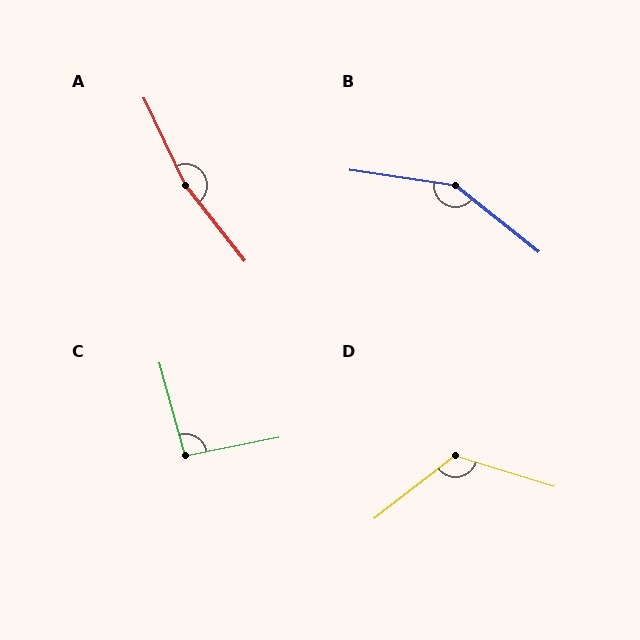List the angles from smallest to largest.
C (94°), D (125°), B (150°), A (167°).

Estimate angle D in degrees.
Approximately 125 degrees.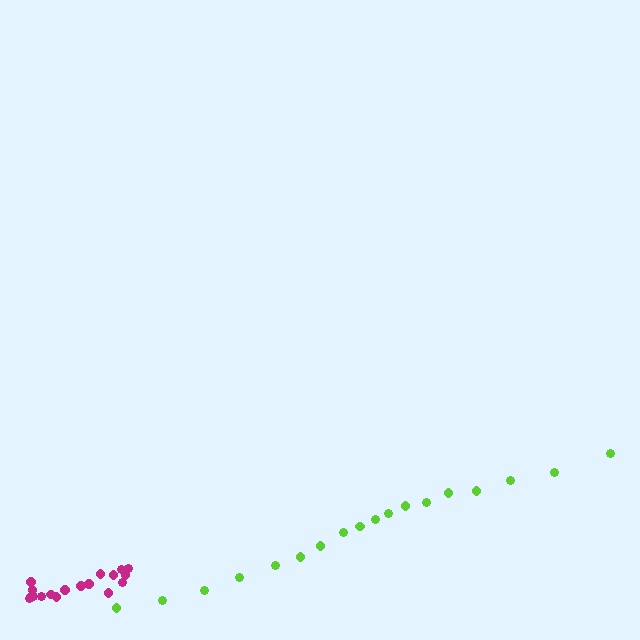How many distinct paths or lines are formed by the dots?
There are 2 distinct paths.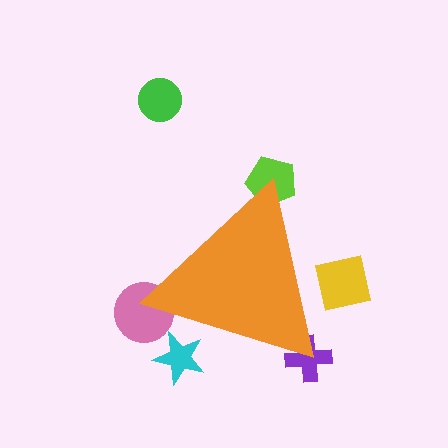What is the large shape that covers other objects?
An orange triangle.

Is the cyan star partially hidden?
Yes, the cyan star is partially hidden behind the orange triangle.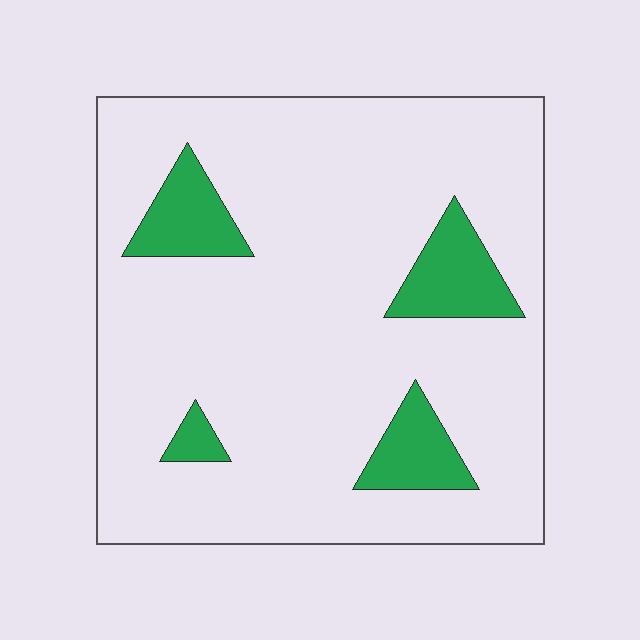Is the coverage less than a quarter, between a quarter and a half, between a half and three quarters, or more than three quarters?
Less than a quarter.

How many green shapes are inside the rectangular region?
4.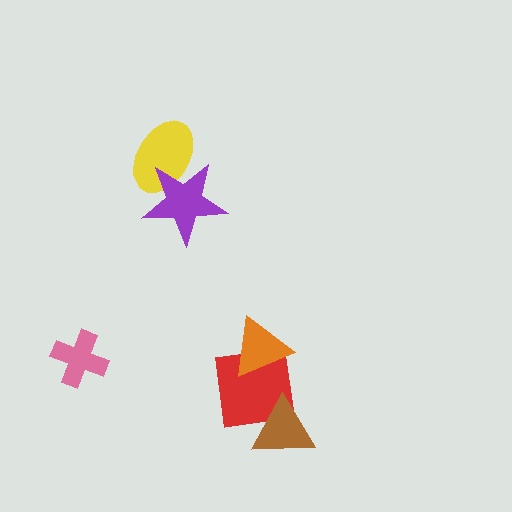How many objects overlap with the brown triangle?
1 object overlaps with the brown triangle.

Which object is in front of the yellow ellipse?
The purple star is in front of the yellow ellipse.